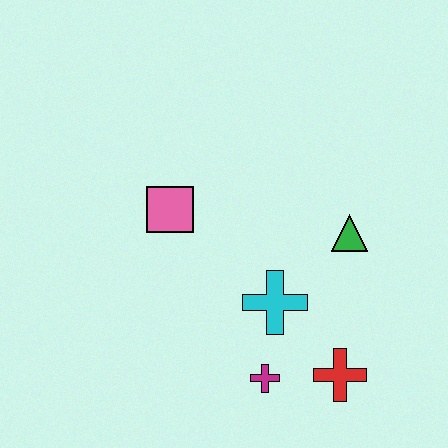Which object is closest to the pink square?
The cyan cross is closest to the pink square.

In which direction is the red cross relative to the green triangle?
The red cross is below the green triangle.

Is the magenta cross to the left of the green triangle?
Yes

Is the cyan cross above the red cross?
Yes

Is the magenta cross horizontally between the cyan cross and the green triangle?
No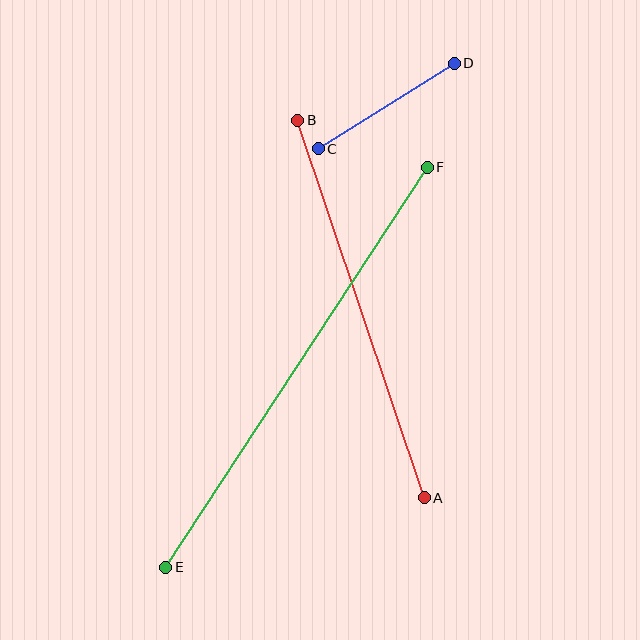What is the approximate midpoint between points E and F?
The midpoint is at approximately (296, 367) pixels.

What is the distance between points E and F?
The distance is approximately 478 pixels.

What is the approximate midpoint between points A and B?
The midpoint is at approximately (361, 309) pixels.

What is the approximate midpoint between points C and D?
The midpoint is at approximately (386, 106) pixels.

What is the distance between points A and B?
The distance is approximately 398 pixels.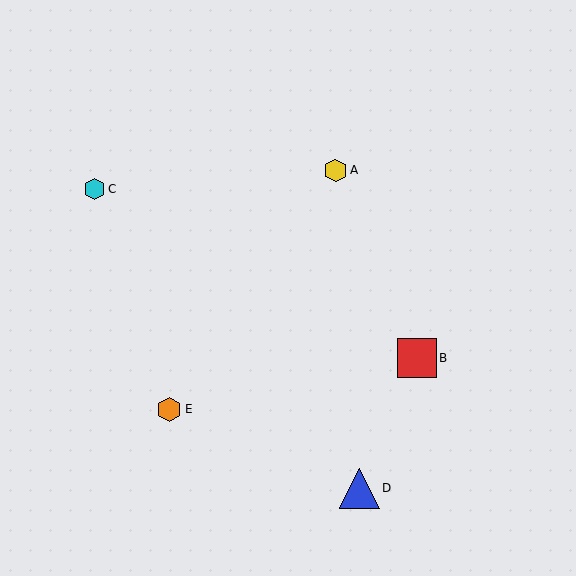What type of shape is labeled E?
Shape E is an orange hexagon.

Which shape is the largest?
The blue triangle (labeled D) is the largest.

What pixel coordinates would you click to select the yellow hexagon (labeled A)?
Click at (336, 170) to select the yellow hexagon A.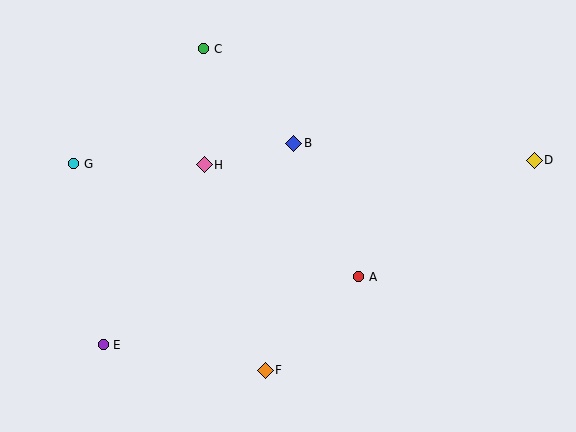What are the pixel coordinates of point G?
Point G is at (74, 164).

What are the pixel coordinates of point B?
Point B is at (294, 143).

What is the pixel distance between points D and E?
The distance between D and E is 469 pixels.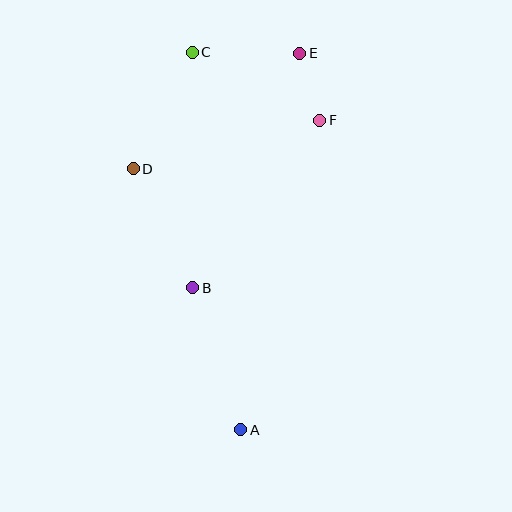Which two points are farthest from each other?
Points A and E are farthest from each other.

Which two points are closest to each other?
Points E and F are closest to each other.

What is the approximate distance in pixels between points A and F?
The distance between A and F is approximately 320 pixels.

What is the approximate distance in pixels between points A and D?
The distance between A and D is approximately 282 pixels.